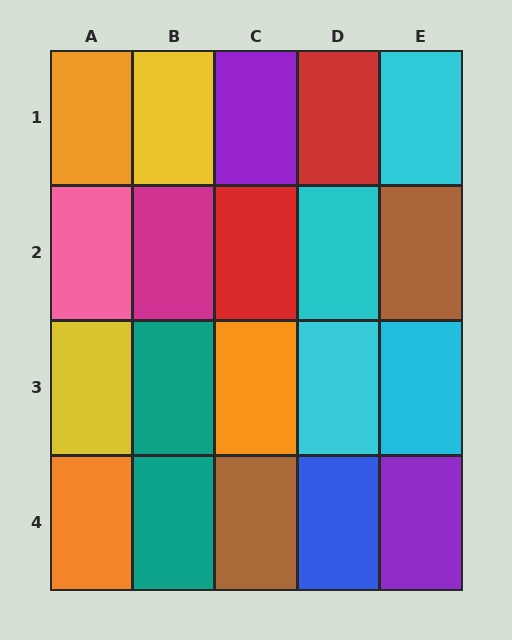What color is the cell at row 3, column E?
Cyan.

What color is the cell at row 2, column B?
Magenta.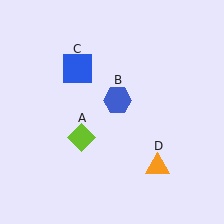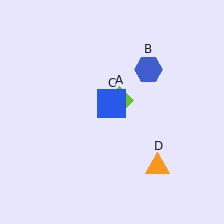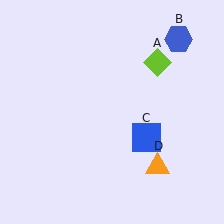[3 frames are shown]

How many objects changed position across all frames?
3 objects changed position: lime diamond (object A), blue hexagon (object B), blue square (object C).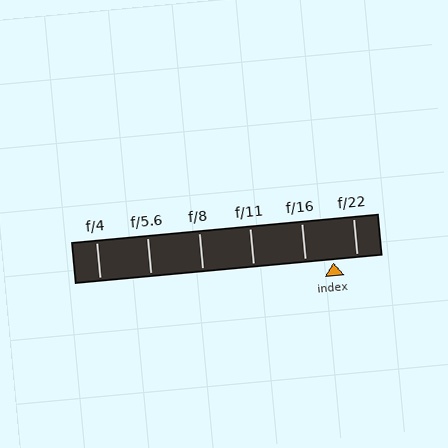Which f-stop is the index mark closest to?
The index mark is closest to f/22.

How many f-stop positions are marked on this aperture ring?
There are 6 f-stop positions marked.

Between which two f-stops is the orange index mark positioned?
The index mark is between f/16 and f/22.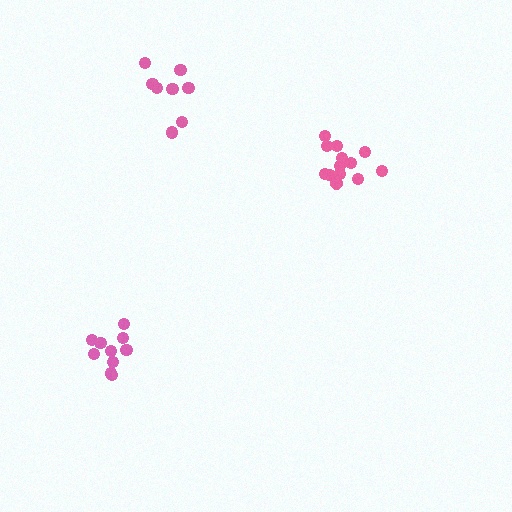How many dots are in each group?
Group 1: 14 dots, Group 2: 10 dots, Group 3: 8 dots (32 total).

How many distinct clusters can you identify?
There are 3 distinct clusters.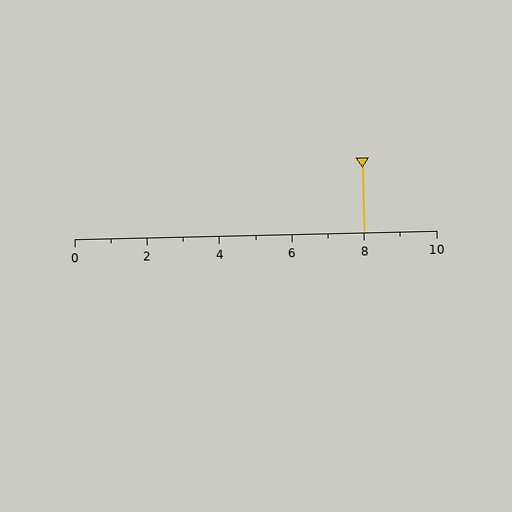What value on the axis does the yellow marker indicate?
The marker indicates approximately 8.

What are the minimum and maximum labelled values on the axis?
The axis runs from 0 to 10.